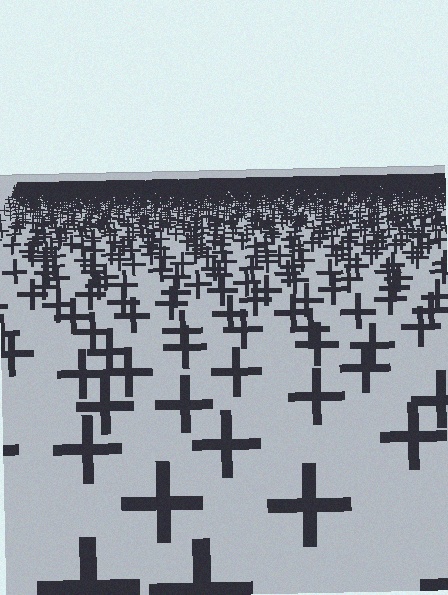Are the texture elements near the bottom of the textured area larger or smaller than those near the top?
Larger. Near the bottom, elements are closer to the viewer and appear at a bigger on-screen size.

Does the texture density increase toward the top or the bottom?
Density increases toward the top.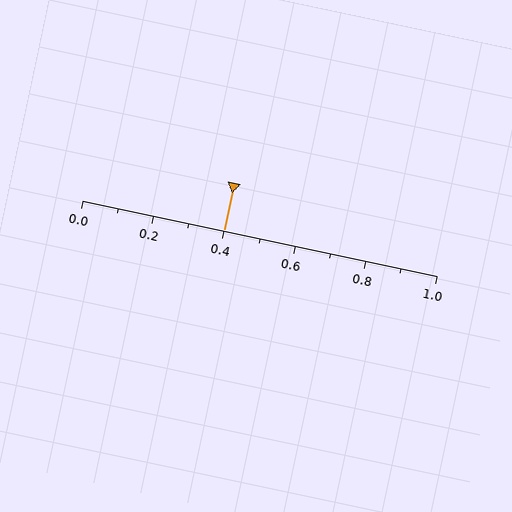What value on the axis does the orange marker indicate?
The marker indicates approximately 0.4.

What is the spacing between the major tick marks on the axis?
The major ticks are spaced 0.2 apart.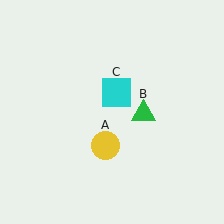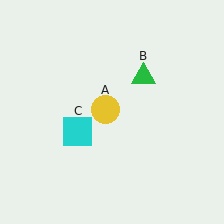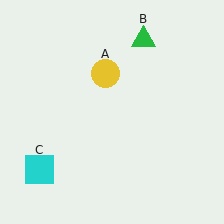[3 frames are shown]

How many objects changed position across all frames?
3 objects changed position: yellow circle (object A), green triangle (object B), cyan square (object C).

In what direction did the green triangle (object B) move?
The green triangle (object B) moved up.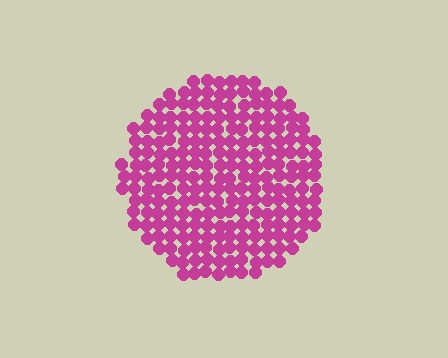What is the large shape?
The large shape is a circle.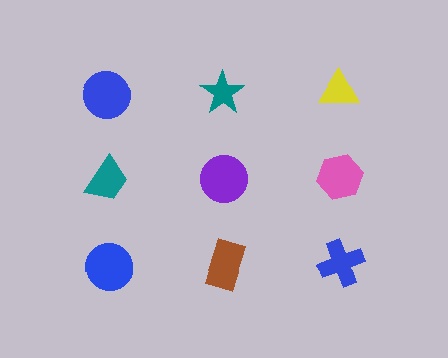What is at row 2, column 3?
A pink hexagon.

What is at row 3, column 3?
A blue cross.